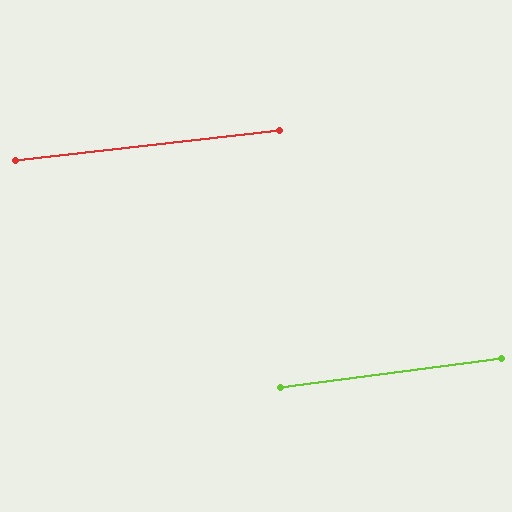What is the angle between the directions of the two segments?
Approximately 1 degree.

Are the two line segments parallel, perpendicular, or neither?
Parallel — their directions differ by only 1.0°.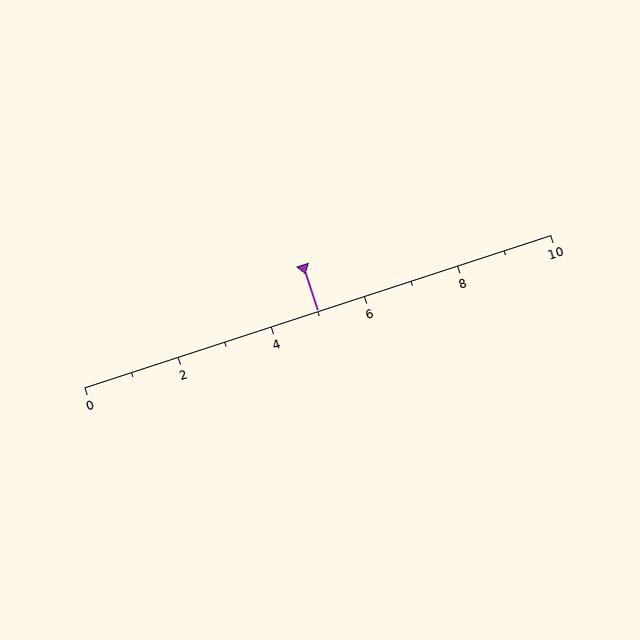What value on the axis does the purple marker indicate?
The marker indicates approximately 5.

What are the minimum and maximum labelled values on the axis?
The axis runs from 0 to 10.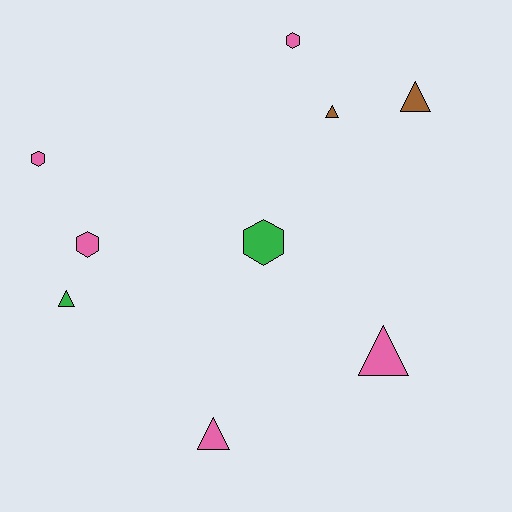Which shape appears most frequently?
Triangle, with 5 objects.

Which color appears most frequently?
Pink, with 5 objects.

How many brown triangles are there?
There are 2 brown triangles.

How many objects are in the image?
There are 9 objects.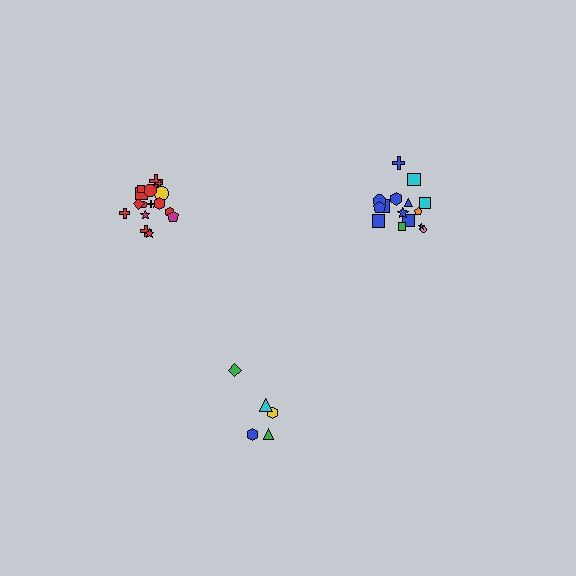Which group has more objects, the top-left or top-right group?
The top-left group.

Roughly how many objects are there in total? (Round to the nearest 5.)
Roughly 40 objects in total.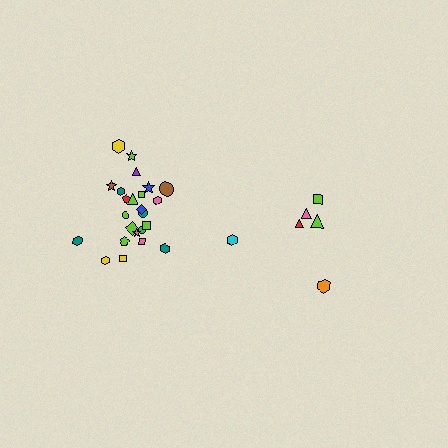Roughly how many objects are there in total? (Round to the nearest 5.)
Roughly 30 objects in total.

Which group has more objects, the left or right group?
The left group.